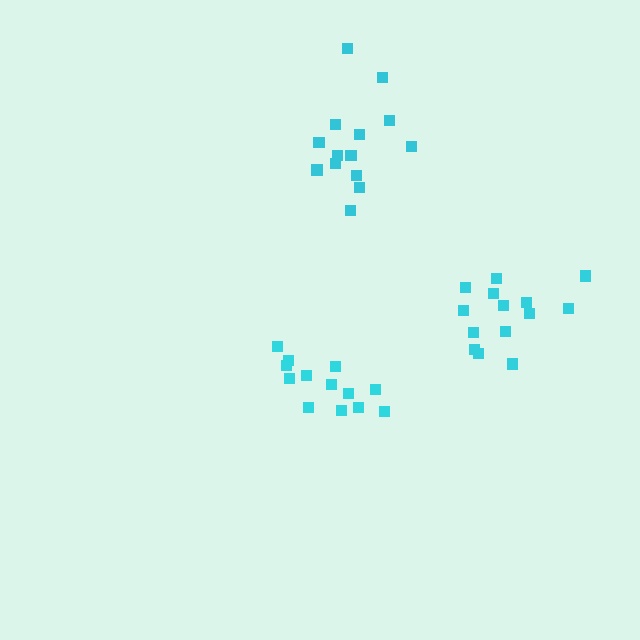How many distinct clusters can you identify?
There are 3 distinct clusters.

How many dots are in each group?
Group 1: 13 dots, Group 2: 14 dots, Group 3: 14 dots (41 total).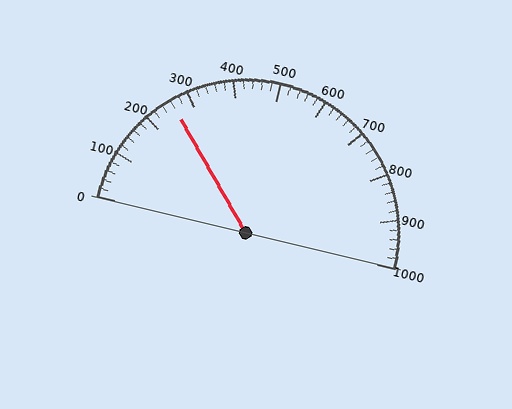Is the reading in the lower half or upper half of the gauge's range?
The reading is in the lower half of the range (0 to 1000).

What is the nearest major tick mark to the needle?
The nearest major tick mark is 300.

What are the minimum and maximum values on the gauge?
The gauge ranges from 0 to 1000.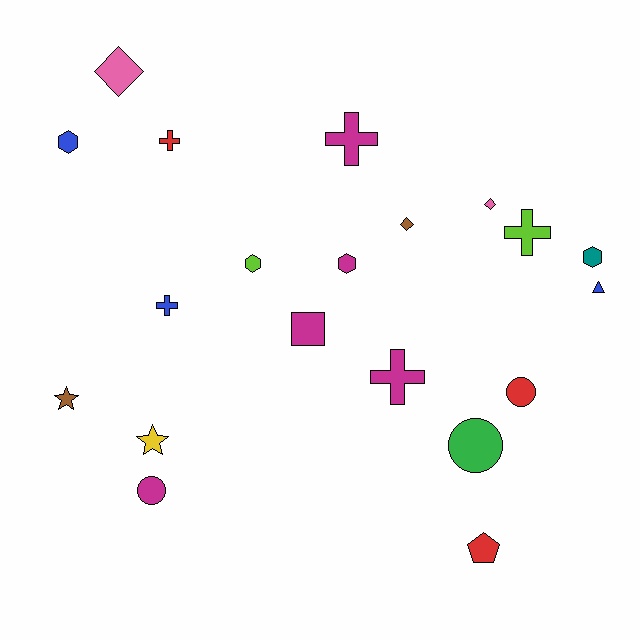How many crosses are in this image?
There are 5 crosses.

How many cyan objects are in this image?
There are no cyan objects.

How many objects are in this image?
There are 20 objects.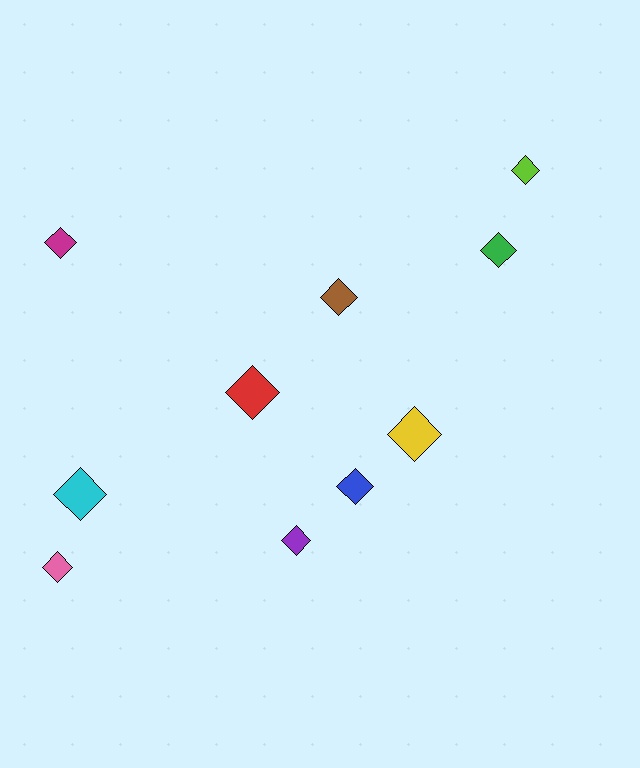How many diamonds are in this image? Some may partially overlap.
There are 10 diamonds.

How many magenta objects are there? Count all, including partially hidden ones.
There is 1 magenta object.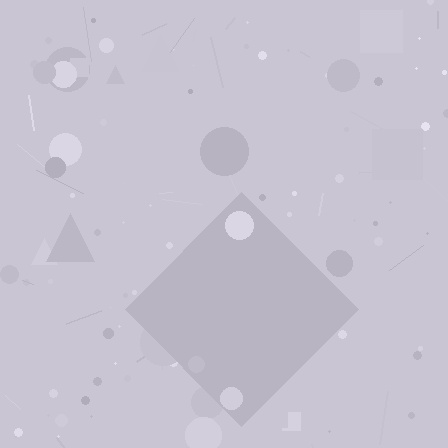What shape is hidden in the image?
A diamond is hidden in the image.